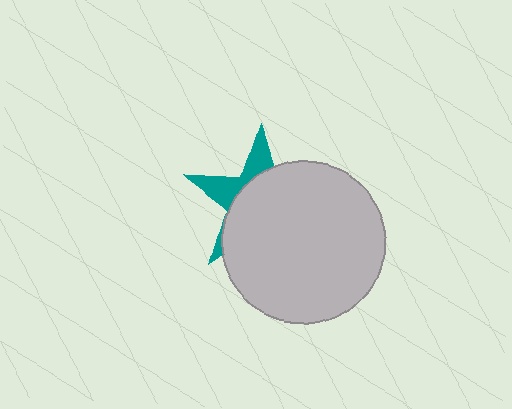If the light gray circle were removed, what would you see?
You would see the complete teal star.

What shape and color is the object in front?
The object in front is a light gray circle.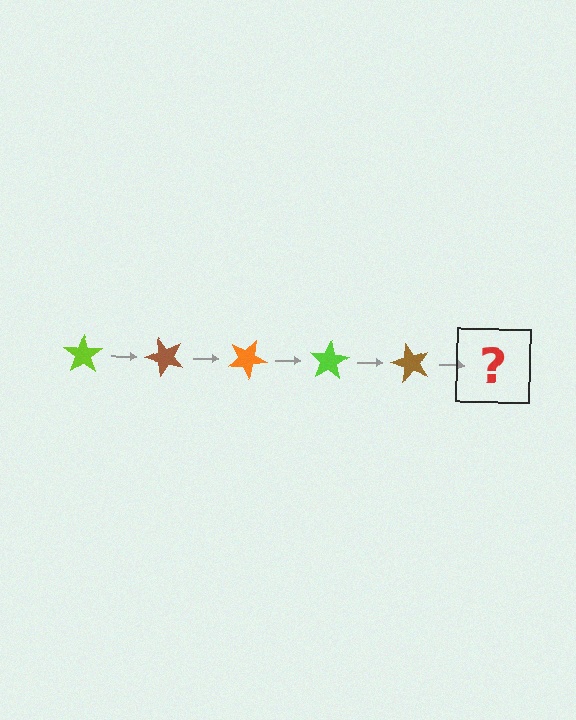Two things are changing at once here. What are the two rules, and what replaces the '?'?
The two rules are that it rotates 50 degrees each step and the color cycles through lime, brown, and orange. The '?' should be an orange star, rotated 250 degrees from the start.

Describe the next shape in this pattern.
It should be an orange star, rotated 250 degrees from the start.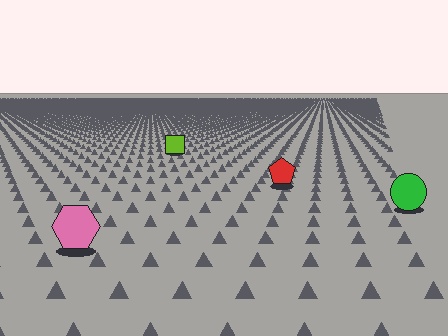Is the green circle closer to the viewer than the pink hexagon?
No. The pink hexagon is closer — you can tell from the texture gradient: the ground texture is coarser near it.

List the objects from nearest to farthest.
From nearest to farthest: the pink hexagon, the green circle, the red pentagon, the lime square.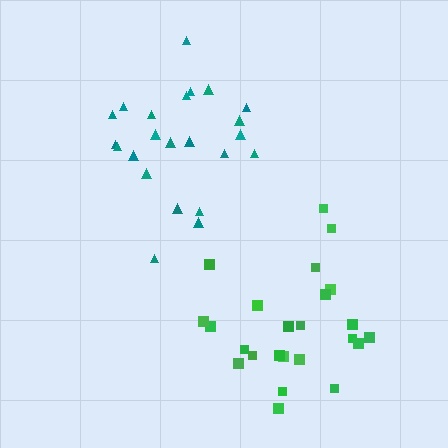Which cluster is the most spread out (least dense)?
Green.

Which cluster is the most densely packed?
Teal.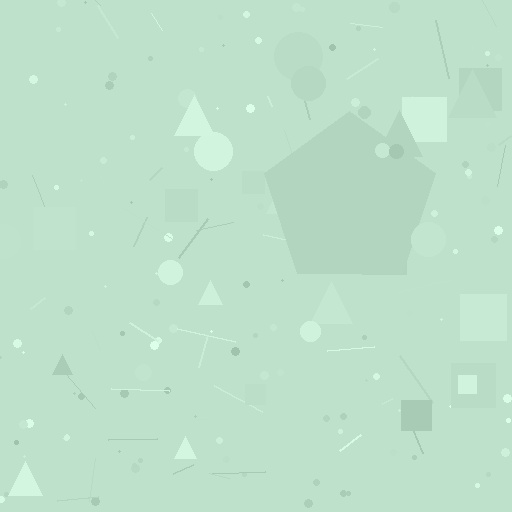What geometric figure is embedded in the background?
A pentagon is embedded in the background.